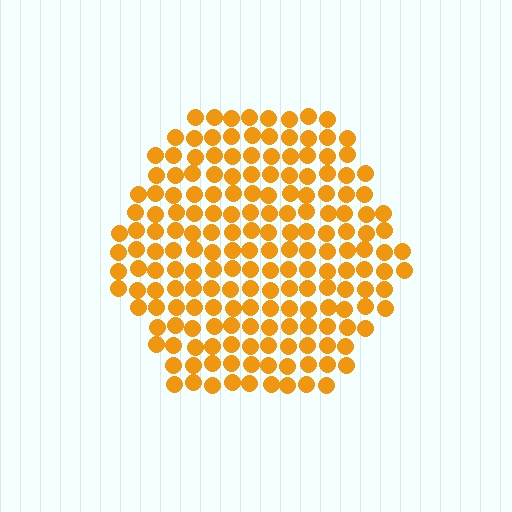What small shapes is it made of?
It is made of small circles.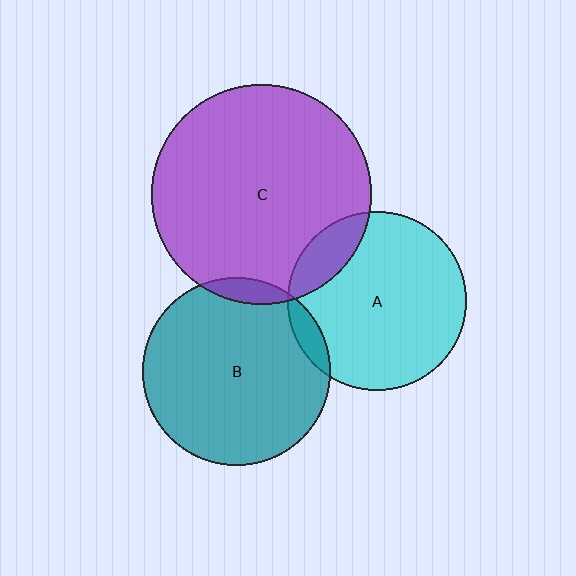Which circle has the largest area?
Circle C (purple).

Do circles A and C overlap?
Yes.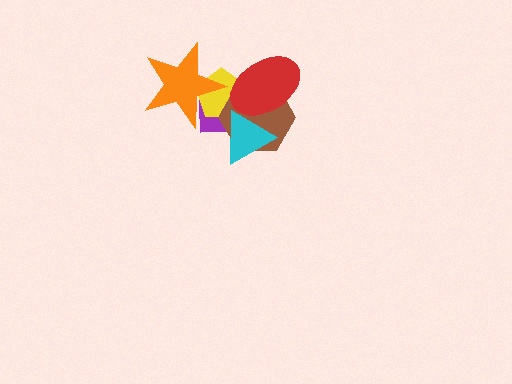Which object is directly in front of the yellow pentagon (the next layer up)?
The brown hexagon is directly in front of the yellow pentagon.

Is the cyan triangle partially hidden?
Yes, it is partially covered by another shape.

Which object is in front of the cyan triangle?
The red ellipse is in front of the cyan triangle.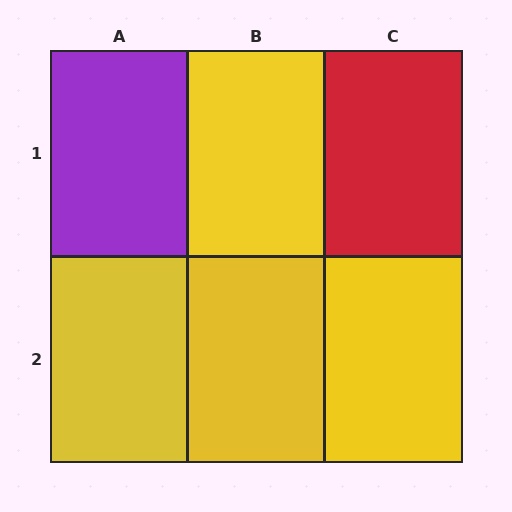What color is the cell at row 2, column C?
Yellow.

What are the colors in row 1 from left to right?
Purple, yellow, red.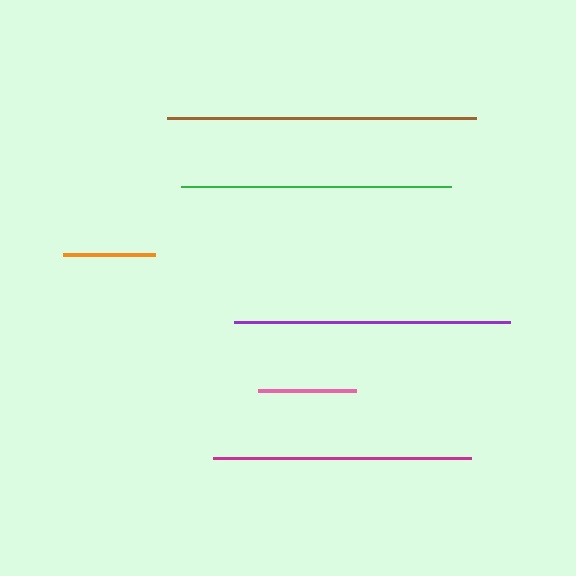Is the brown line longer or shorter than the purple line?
The brown line is longer than the purple line.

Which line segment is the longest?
The brown line is the longest at approximately 309 pixels.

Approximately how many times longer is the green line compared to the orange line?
The green line is approximately 2.9 times the length of the orange line.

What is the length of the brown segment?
The brown segment is approximately 309 pixels long.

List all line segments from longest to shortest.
From longest to shortest: brown, purple, green, magenta, pink, orange.